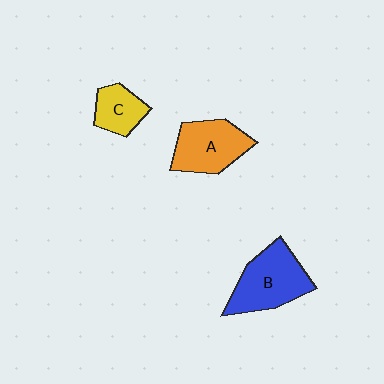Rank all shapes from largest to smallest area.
From largest to smallest: B (blue), A (orange), C (yellow).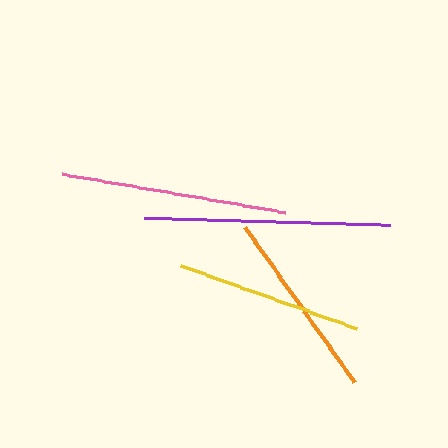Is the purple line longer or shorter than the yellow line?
The purple line is longer than the yellow line.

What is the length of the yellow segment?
The yellow segment is approximately 187 pixels long.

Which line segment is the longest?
The purple line is the longest at approximately 247 pixels.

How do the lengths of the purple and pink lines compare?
The purple and pink lines are approximately the same length.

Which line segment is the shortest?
The yellow line is the shortest at approximately 187 pixels.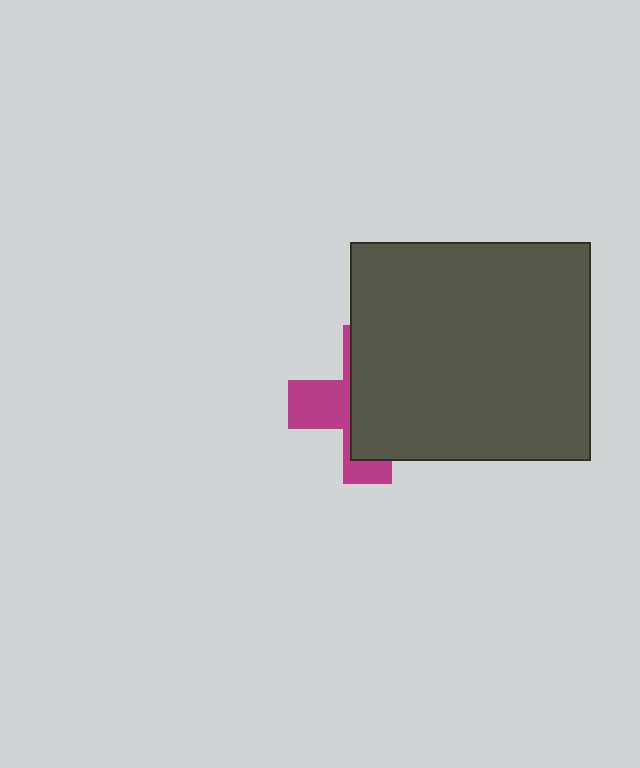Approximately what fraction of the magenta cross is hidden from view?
Roughly 65% of the magenta cross is hidden behind the dark gray rectangle.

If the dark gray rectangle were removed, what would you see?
You would see the complete magenta cross.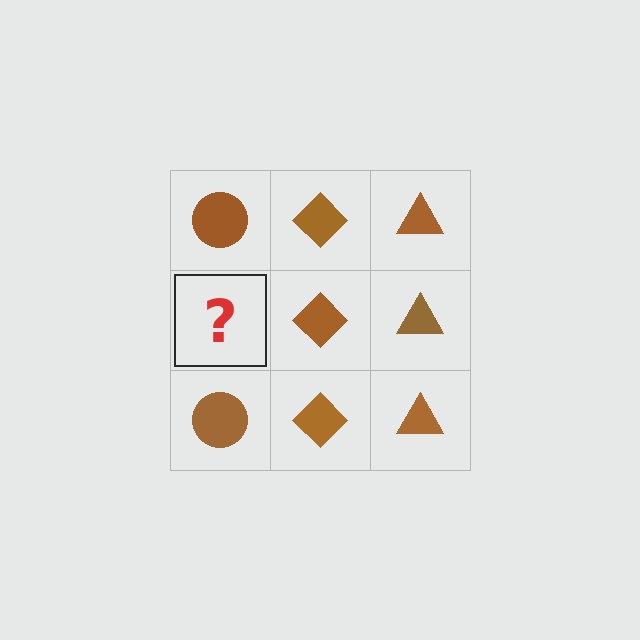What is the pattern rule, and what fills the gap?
The rule is that each column has a consistent shape. The gap should be filled with a brown circle.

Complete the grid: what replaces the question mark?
The question mark should be replaced with a brown circle.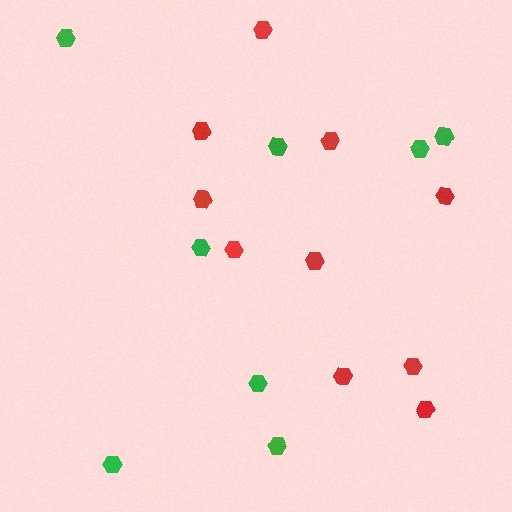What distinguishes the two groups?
There are 2 groups: one group of red hexagons (10) and one group of green hexagons (8).